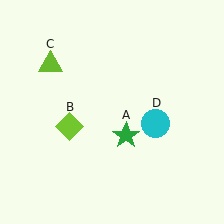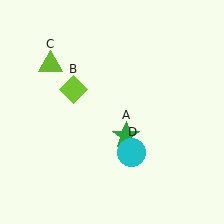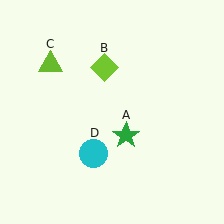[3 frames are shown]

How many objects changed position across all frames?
2 objects changed position: lime diamond (object B), cyan circle (object D).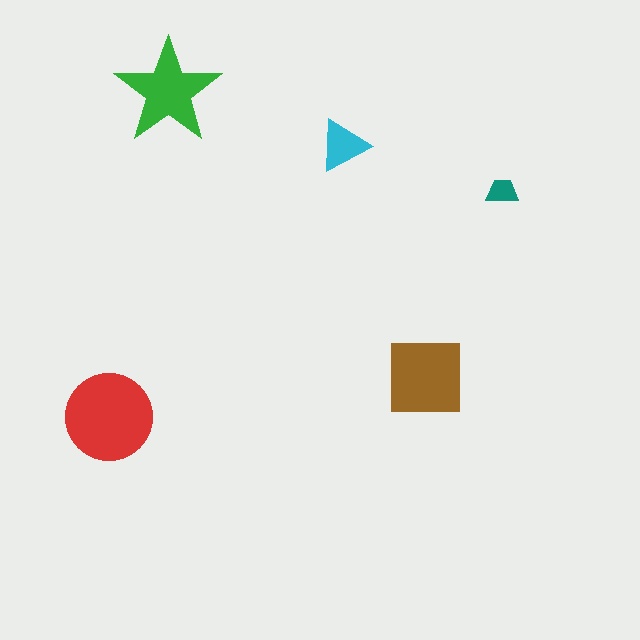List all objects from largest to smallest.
The red circle, the brown square, the green star, the cyan triangle, the teal trapezoid.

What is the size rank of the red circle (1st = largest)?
1st.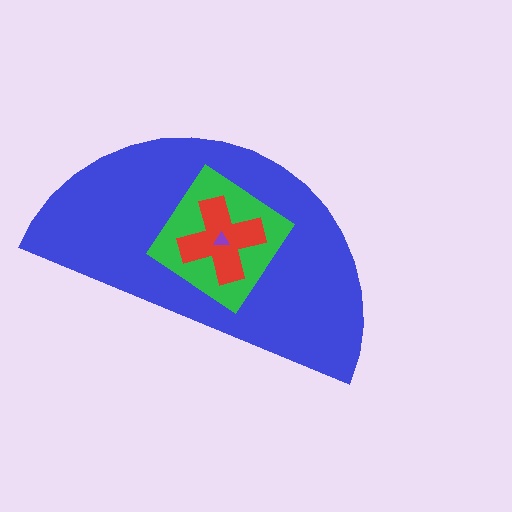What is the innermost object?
The purple triangle.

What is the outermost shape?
The blue semicircle.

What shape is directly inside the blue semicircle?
The green diamond.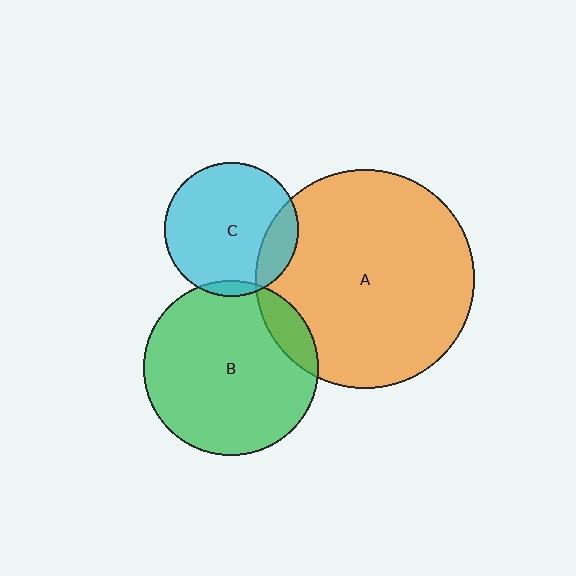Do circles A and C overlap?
Yes.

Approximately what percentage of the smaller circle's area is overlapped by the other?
Approximately 15%.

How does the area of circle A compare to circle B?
Approximately 1.6 times.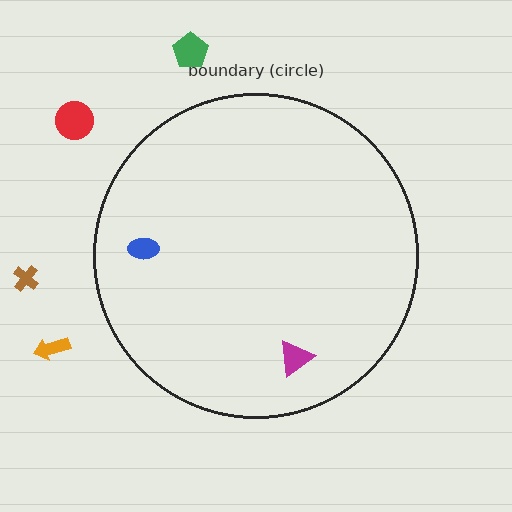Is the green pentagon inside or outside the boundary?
Outside.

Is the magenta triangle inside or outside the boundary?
Inside.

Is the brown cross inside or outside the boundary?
Outside.